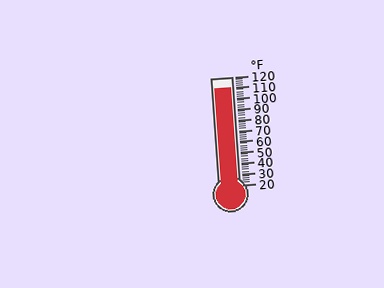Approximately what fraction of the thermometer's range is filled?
The thermometer is filled to approximately 90% of its range.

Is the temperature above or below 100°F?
The temperature is above 100°F.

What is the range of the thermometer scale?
The thermometer scale ranges from 20°F to 120°F.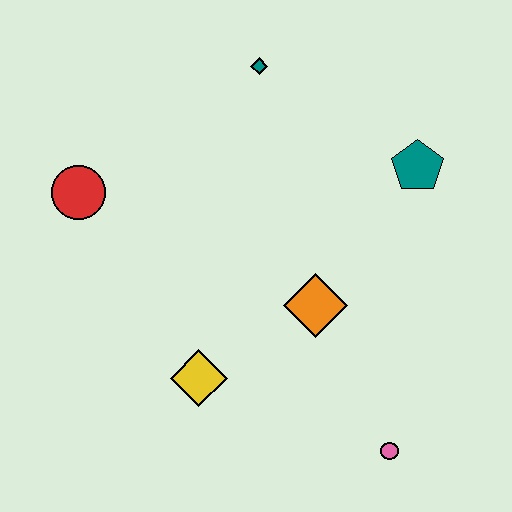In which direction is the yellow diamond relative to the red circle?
The yellow diamond is below the red circle.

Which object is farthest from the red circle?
The pink circle is farthest from the red circle.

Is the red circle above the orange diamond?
Yes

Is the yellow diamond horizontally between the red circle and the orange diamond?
Yes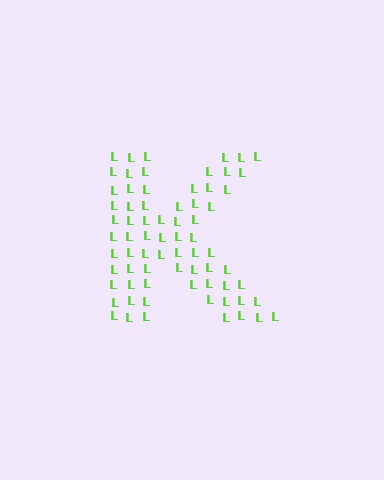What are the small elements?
The small elements are letter L's.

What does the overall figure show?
The overall figure shows the letter K.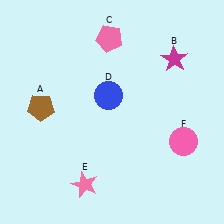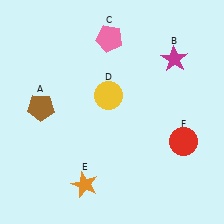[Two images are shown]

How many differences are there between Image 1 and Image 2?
There are 3 differences between the two images.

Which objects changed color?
D changed from blue to yellow. E changed from pink to orange. F changed from pink to red.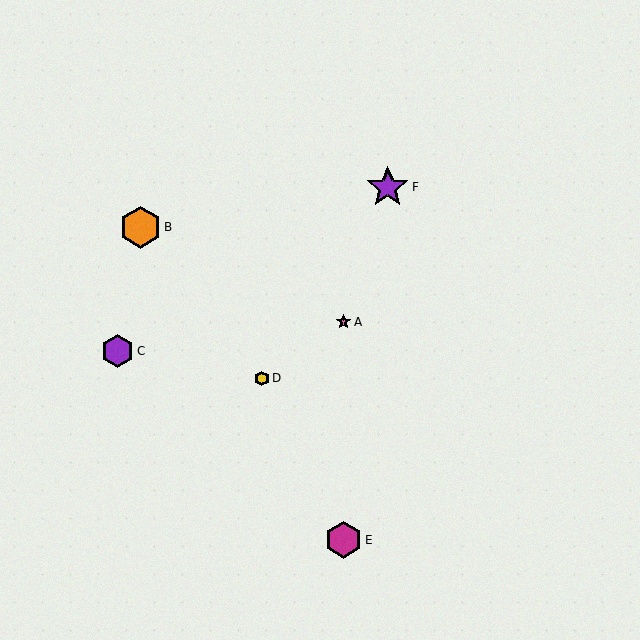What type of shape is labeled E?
Shape E is a magenta hexagon.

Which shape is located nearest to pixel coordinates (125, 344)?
The purple hexagon (labeled C) at (118, 351) is nearest to that location.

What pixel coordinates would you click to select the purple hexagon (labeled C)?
Click at (118, 351) to select the purple hexagon C.